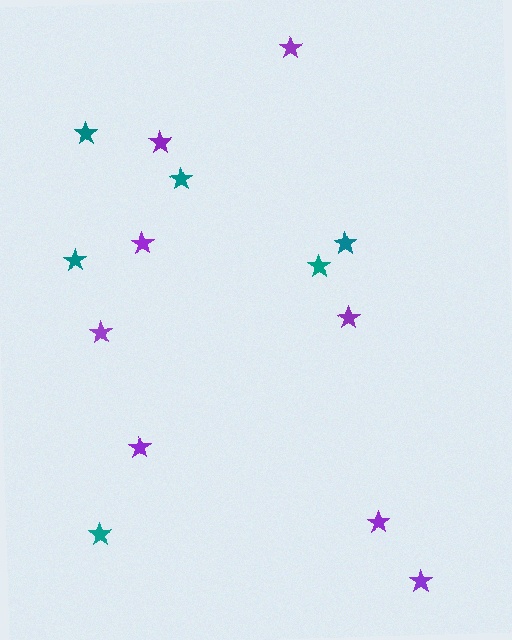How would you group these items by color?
There are 2 groups: one group of teal stars (6) and one group of purple stars (8).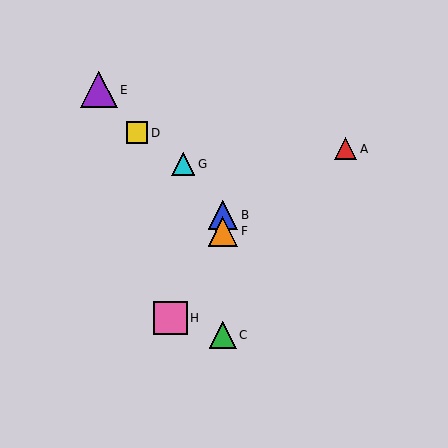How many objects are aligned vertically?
3 objects (B, C, F) are aligned vertically.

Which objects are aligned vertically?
Objects B, C, F are aligned vertically.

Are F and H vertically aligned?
No, F is at x≈223 and H is at x≈171.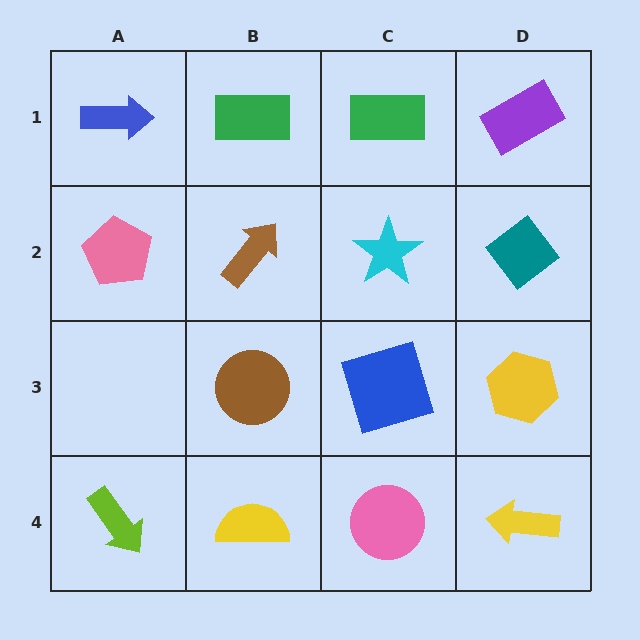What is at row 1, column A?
A blue arrow.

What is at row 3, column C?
A blue square.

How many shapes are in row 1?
4 shapes.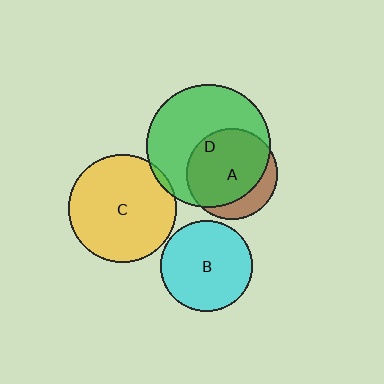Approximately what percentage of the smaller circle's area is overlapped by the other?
Approximately 75%.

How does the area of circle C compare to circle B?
Approximately 1.4 times.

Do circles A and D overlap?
Yes.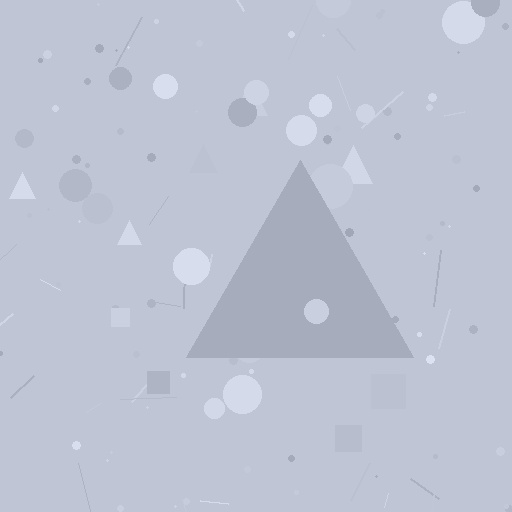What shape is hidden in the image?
A triangle is hidden in the image.